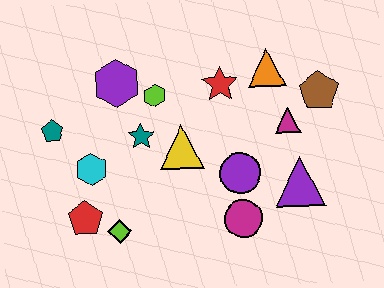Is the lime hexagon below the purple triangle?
No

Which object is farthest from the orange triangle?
The red pentagon is farthest from the orange triangle.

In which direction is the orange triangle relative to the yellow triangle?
The orange triangle is to the right of the yellow triangle.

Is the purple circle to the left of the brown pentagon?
Yes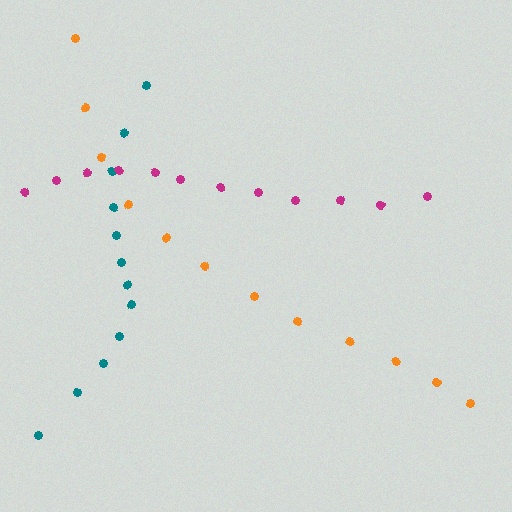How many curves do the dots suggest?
There are 3 distinct paths.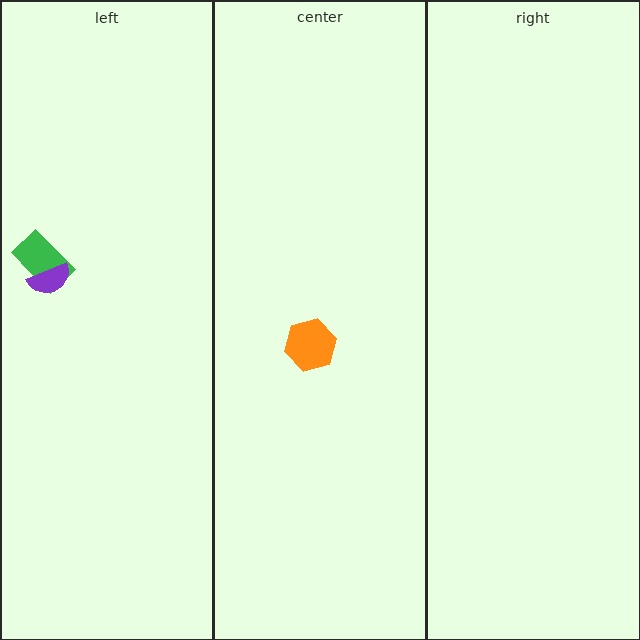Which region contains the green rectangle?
The left region.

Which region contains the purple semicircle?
The left region.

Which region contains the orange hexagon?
The center region.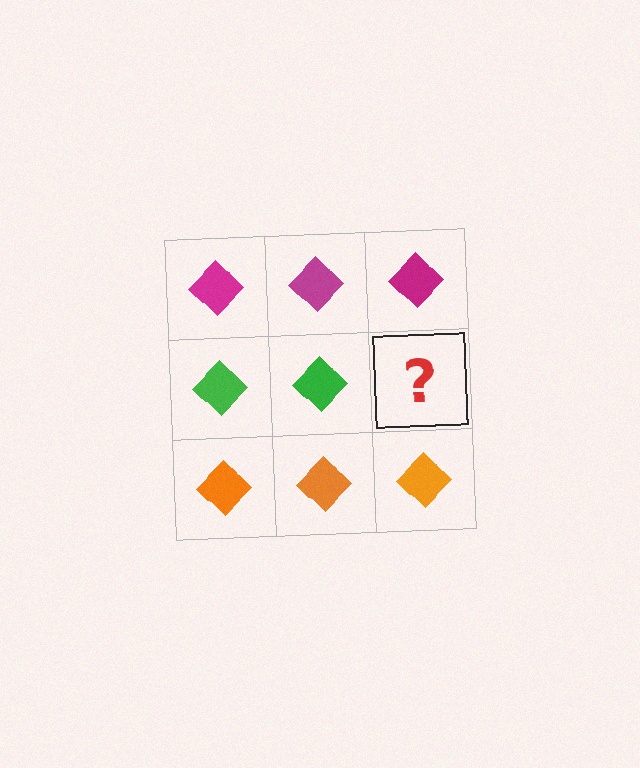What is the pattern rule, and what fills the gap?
The rule is that each row has a consistent color. The gap should be filled with a green diamond.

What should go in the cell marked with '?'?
The missing cell should contain a green diamond.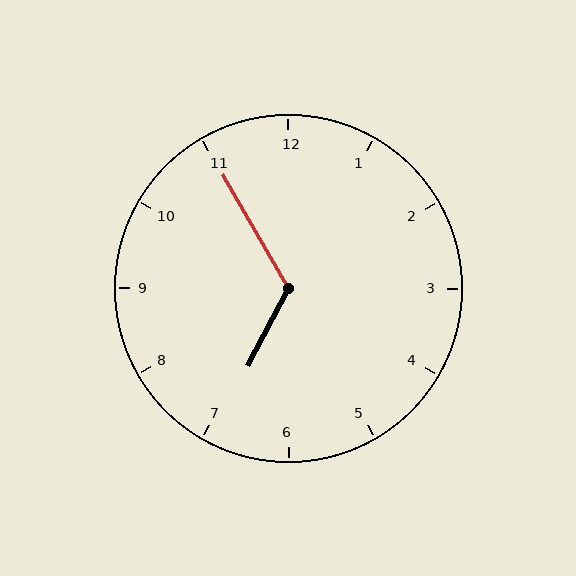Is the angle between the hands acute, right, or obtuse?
It is obtuse.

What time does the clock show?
6:55.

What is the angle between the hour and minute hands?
Approximately 122 degrees.